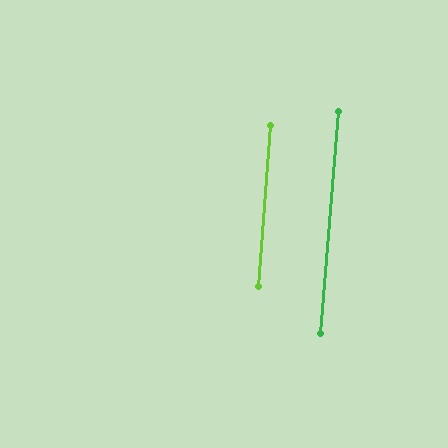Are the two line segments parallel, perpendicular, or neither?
Parallel — their directions differ by only 0.2°.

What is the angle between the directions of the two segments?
Approximately 0 degrees.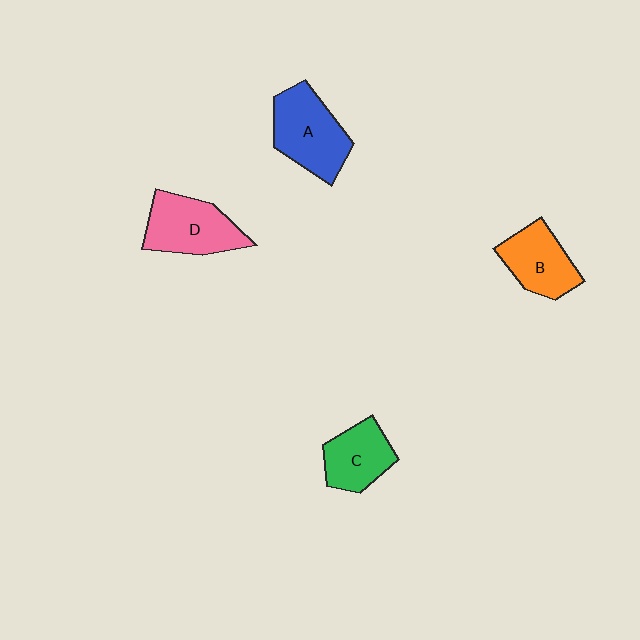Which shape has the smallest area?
Shape C (green).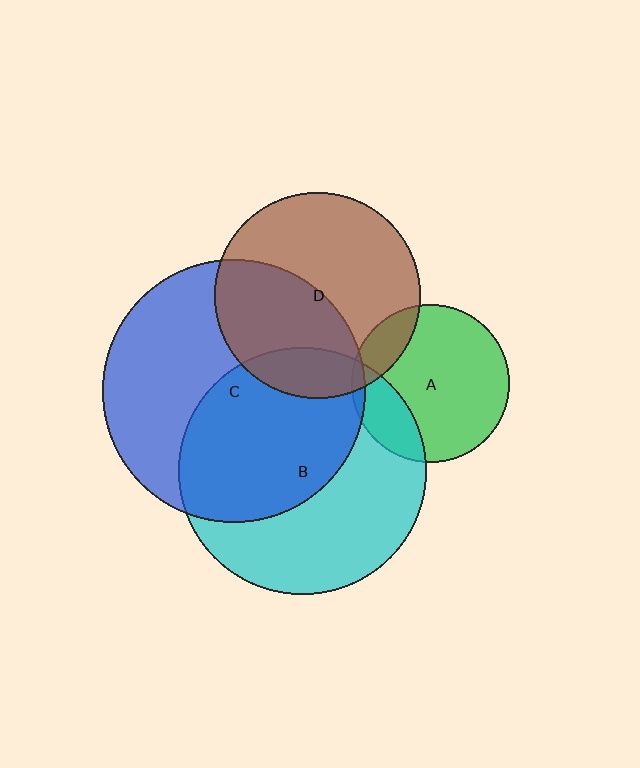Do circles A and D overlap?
Yes.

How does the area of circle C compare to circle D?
Approximately 1.6 times.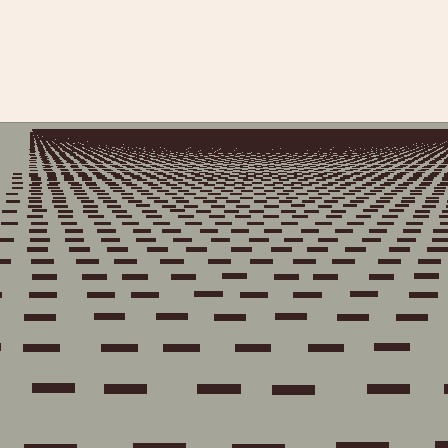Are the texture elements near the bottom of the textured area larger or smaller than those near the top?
Larger. Near the bottom, elements are closer to the viewer and appear at a bigger on-screen size.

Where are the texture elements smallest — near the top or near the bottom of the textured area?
Near the top.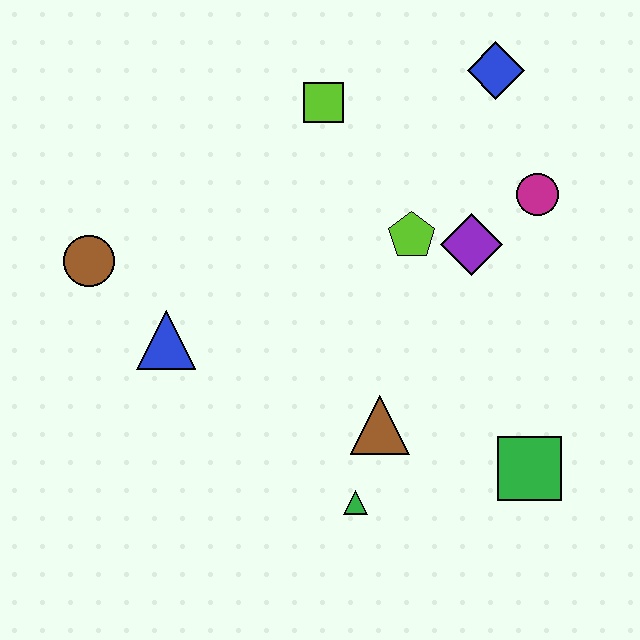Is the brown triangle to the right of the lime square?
Yes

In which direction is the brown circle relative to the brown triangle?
The brown circle is to the left of the brown triangle.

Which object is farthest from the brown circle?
The green square is farthest from the brown circle.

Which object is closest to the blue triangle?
The brown circle is closest to the blue triangle.